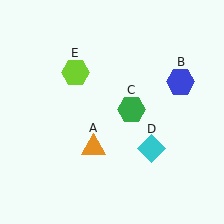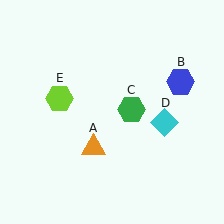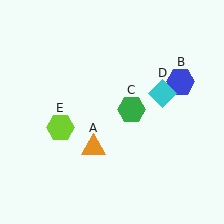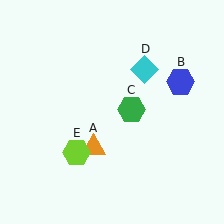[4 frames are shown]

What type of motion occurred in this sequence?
The cyan diamond (object D), lime hexagon (object E) rotated counterclockwise around the center of the scene.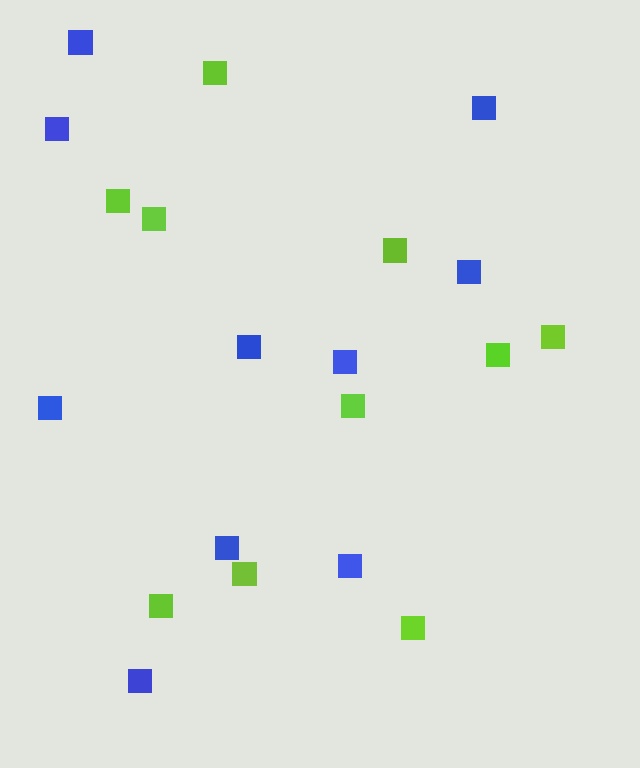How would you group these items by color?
There are 2 groups: one group of lime squares (10) and one group of blue squares (10).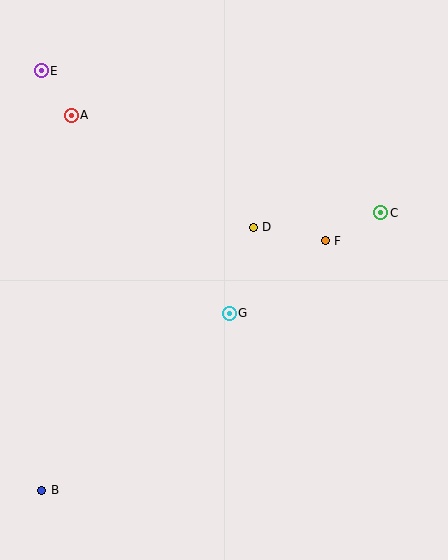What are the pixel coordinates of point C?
Point C is at (381, 213).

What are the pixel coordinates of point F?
Point F is at (325, 241).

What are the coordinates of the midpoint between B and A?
The midpoint between B and A is at (57, 303).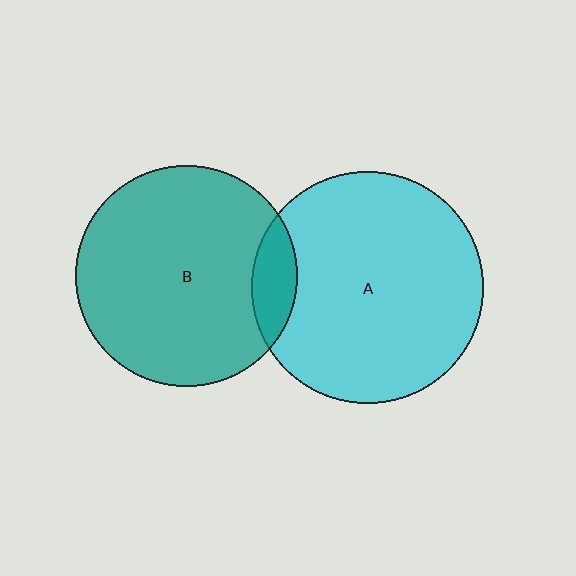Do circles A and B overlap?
Yes.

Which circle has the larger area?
Circle A (cyan).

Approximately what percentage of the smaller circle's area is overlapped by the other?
Approximately 10%.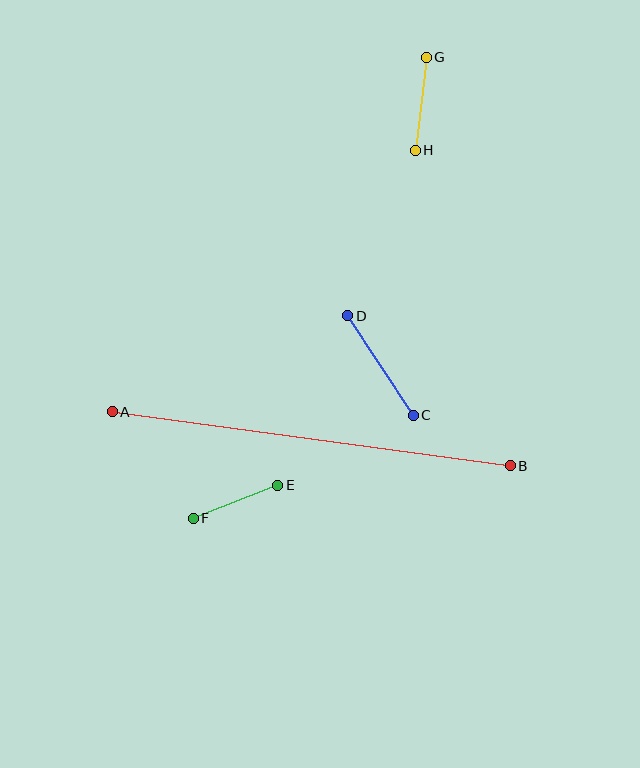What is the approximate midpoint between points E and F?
The midpoint is at approximately (235, 502) pixels.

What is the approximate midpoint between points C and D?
The midpoint is at approximately (380, 366) pixels.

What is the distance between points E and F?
The distance is approximately 91 pixels.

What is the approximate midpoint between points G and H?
The midpoint is at approximately (421, 104) pixels.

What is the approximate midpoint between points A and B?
The midpoint is at approximately (311, 439) pixels.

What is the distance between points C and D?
The distance is approximately 119 pixels.